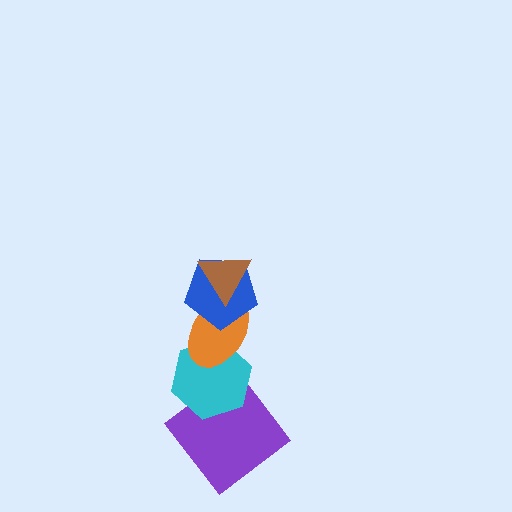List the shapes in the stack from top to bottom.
From top to bottom: the brown triangle, the blue pentagon, the orange ellipse, the cyan hexagon, the purple diamond.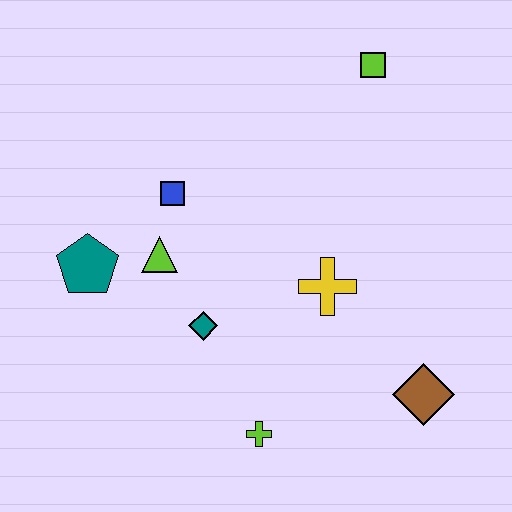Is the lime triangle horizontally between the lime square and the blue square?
No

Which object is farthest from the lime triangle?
The brown diamond is farthest from the lime triangle.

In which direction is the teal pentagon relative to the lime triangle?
The teal pentagon is to the left of the lime triangle.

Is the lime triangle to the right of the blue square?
No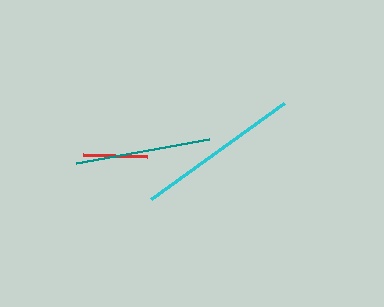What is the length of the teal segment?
The teal segment is approximately 135 pixels long.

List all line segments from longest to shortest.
From longest to shortest: cyan, teal, red.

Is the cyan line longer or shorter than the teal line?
The cyan line is longer than the teal line.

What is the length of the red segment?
The red segment is approximately 64 pixels long.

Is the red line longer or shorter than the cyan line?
The cyan line is longer than the red line.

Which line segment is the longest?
The cyan line is the longest at approximately 164 pixels.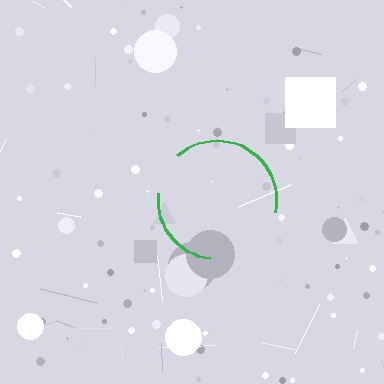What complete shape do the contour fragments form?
The contour fragments form a circle.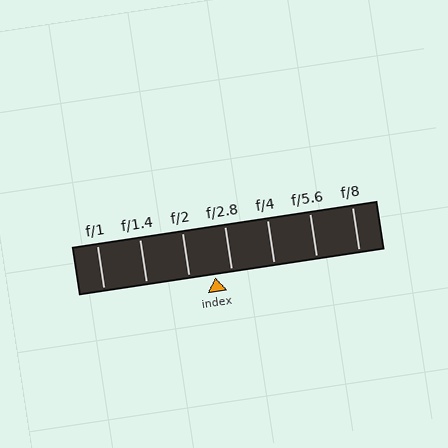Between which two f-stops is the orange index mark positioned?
The index mark is between f/2 and f/2.8.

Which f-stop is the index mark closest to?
The index mark is closest to f/2.8.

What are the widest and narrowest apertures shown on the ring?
The widest aperture shown is f/1 and the narrowest is f/8.